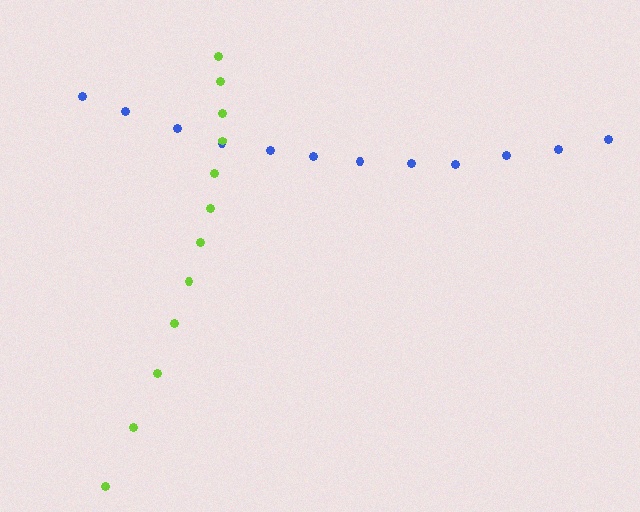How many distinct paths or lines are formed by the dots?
There are 2 distinct paths.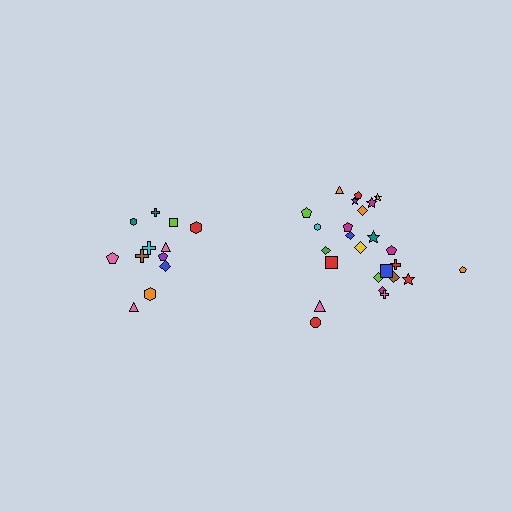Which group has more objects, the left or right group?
The right group.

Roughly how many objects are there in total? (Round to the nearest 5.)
Roughly 35 objects in total.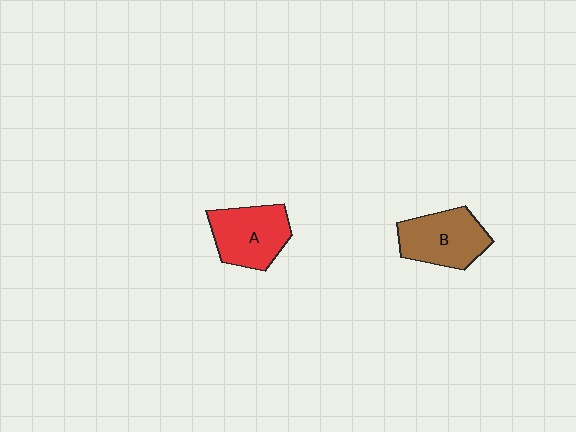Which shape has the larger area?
Shape A (red).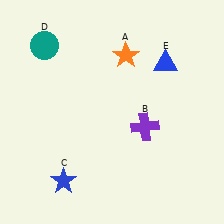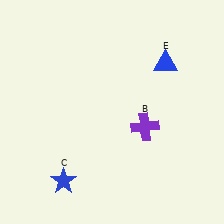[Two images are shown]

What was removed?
The teal circle (D), the orange star (A) were removed in Image 2.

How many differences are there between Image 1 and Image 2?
There are 2 differences between the two images.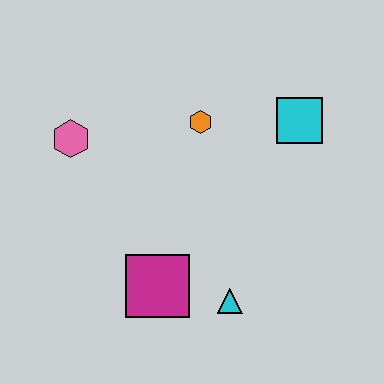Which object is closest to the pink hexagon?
The orange hexagon is closest to the pink hexagon.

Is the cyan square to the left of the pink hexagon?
No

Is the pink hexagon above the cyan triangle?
Yes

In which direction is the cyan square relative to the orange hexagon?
The cyan square is to the right of the orange hexagon.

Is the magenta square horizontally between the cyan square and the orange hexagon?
No